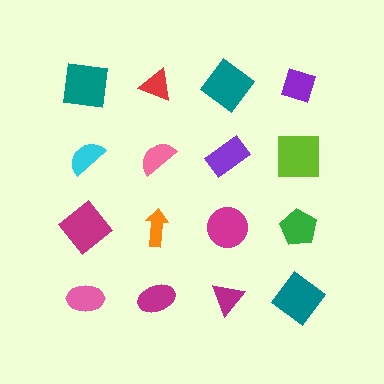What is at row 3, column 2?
An orange arrow.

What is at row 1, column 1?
A teal square.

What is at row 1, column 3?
A teal diamond.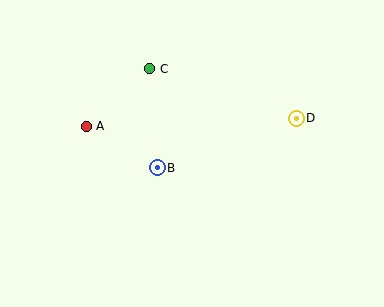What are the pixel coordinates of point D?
Point D is at (296, 118).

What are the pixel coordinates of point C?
Point C is at (150, 69).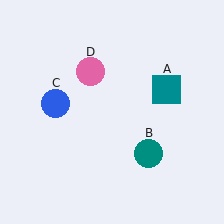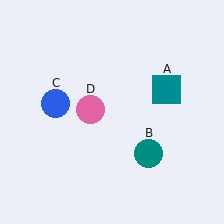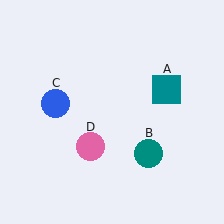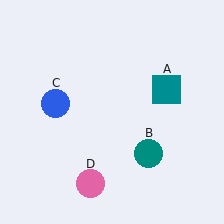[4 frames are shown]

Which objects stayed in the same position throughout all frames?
Teal square (object A) and teal circle (object B) and blue circle (object C) remained stationary.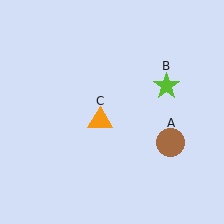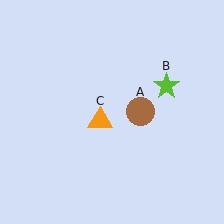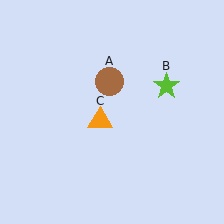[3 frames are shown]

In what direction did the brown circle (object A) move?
The brown circle (object A) moved up and to the left.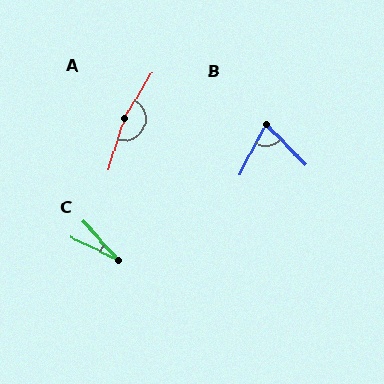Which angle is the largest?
A, at approximately 166 degrees.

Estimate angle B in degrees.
Approximately 71 degrees.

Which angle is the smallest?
C, at approximately 22 degrees.